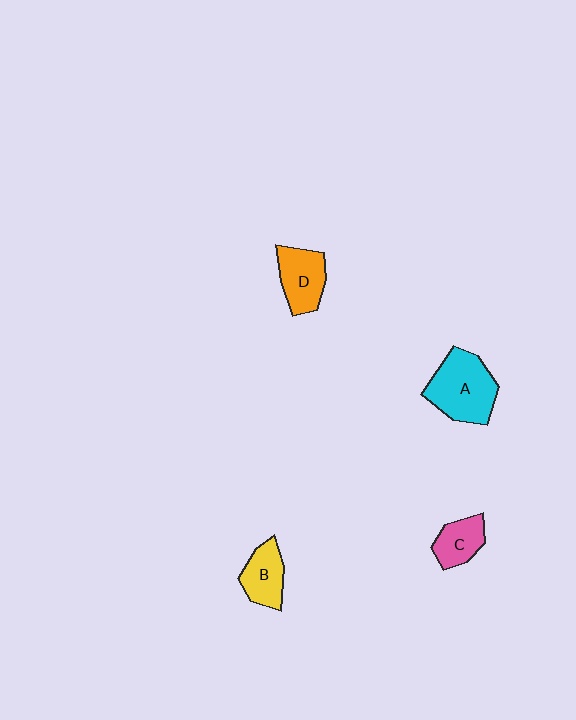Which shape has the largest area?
Shape A (cyan).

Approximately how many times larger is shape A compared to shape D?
Approximately 1.5 times.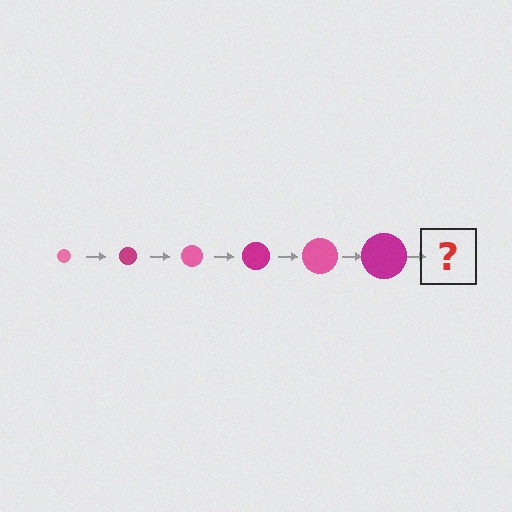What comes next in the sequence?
The next element should be a pink circle, larger than the previous one.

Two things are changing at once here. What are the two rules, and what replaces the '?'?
The two rules are that the circle grows larger each step and the color cycles through pink and magenta. The '?' should be a pink circle, larger than the previous one.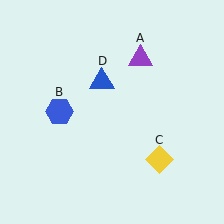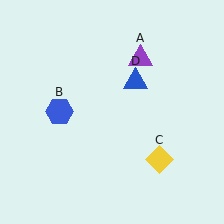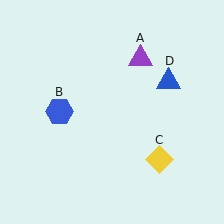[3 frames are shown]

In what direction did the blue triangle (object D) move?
The blue triangle (object D) moved right.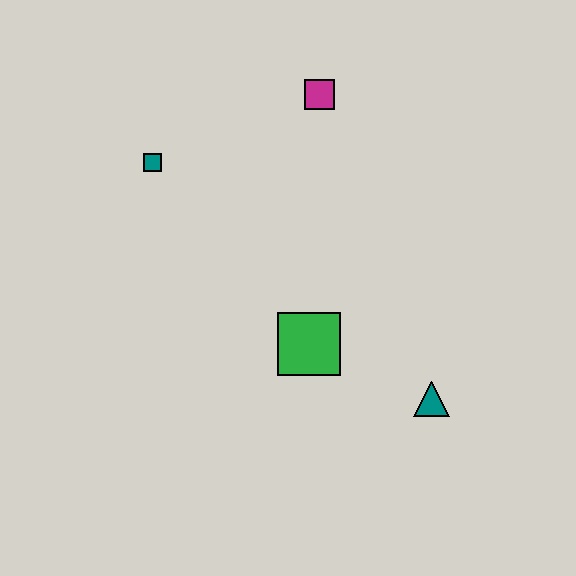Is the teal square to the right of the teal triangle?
No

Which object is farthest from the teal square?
The teal triangle is farthest from the teal square.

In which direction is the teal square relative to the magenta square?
The teal square is to the left of the magenta square.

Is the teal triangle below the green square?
Yes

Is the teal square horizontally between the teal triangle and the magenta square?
No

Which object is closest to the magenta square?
The teal square is closest to the magenta square.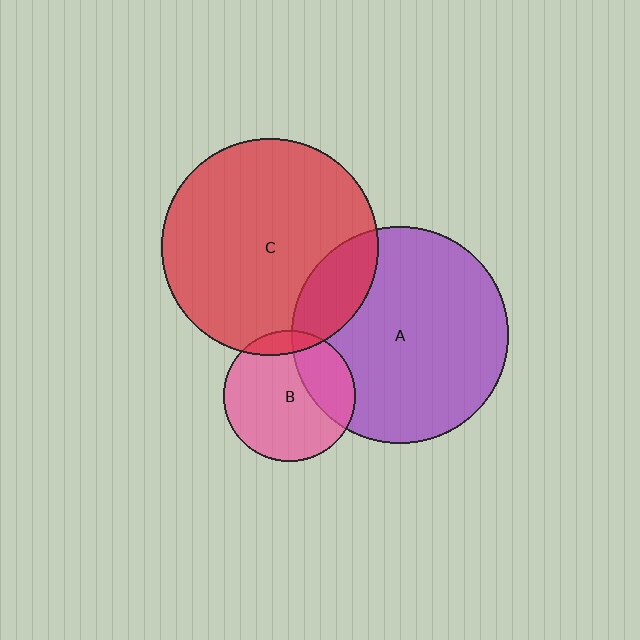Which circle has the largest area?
Circle C (red).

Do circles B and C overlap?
Yes.